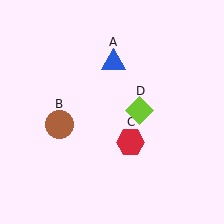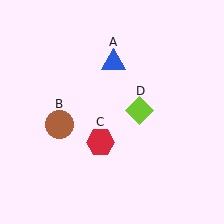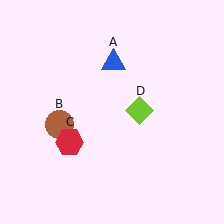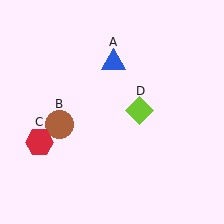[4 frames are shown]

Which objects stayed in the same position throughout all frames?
Blue triangle (object A) and brown circle (object B) and lime diamond (object D) remained stationary.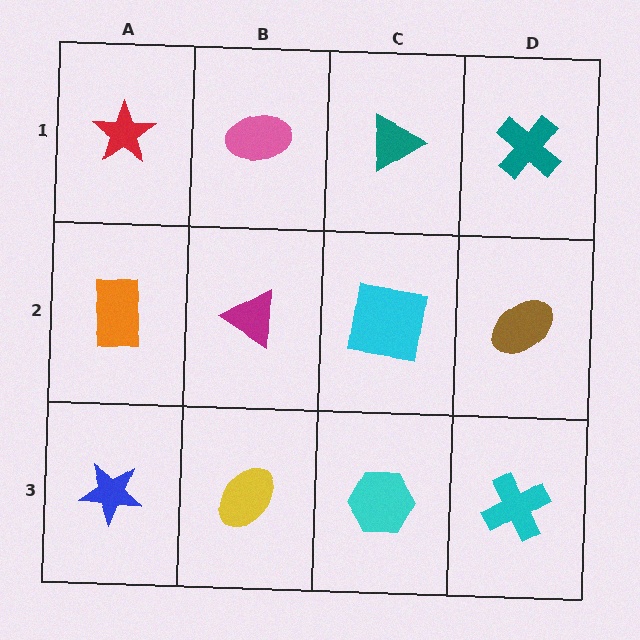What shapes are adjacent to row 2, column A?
A red star (row 1, column A), a blue star (row 3, column A), a magenta triangle (row 2, column B).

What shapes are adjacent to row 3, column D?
A brown ellipse (row 2, column D), a cyan hexagon (row 3, column C).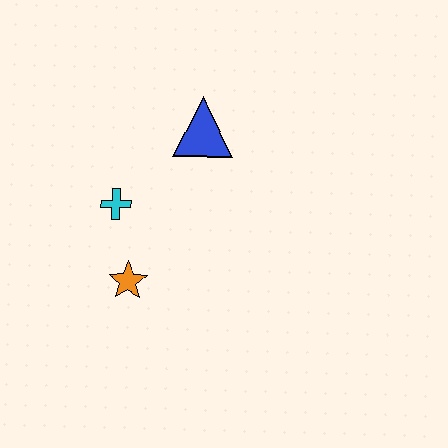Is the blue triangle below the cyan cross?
No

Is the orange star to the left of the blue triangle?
Yes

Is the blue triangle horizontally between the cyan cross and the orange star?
No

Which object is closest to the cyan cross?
The orange star is closest to the cyan cross.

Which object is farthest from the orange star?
The blue triangle is farthest from the orange star.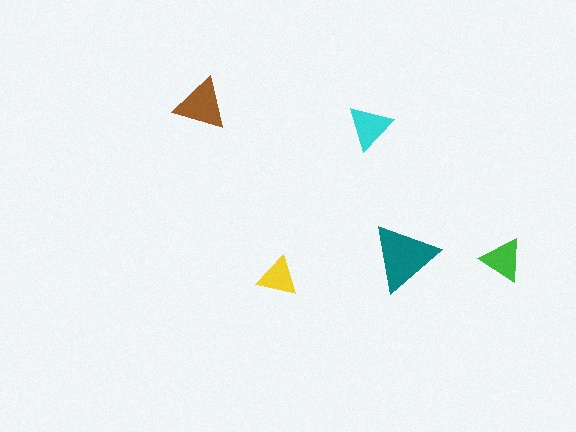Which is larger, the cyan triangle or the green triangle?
The cyan one.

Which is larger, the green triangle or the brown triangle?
The brown one.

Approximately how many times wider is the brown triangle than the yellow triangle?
About 1.5 times wider.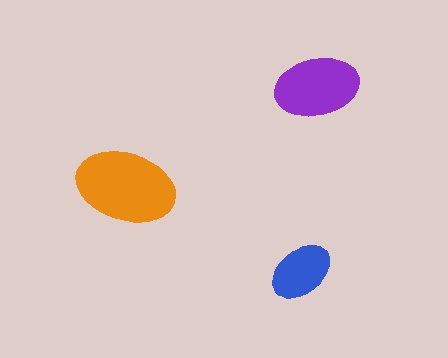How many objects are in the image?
There are 3 objects in the image.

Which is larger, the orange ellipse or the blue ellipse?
The orange one.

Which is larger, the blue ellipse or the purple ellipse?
The purple one.